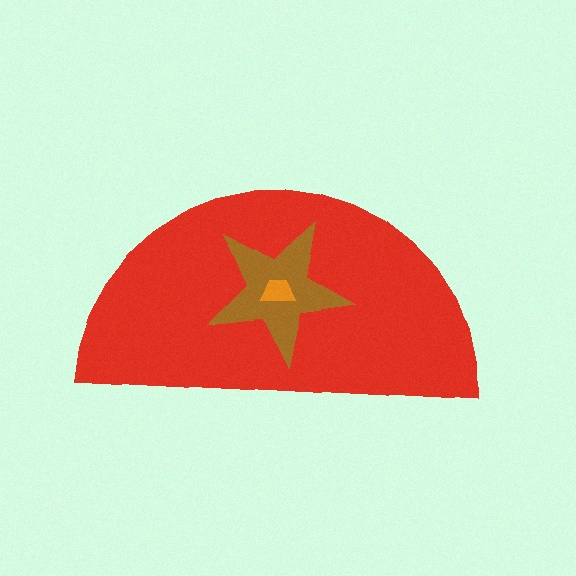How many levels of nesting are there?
3.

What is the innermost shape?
The orange trapezoid.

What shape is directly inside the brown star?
The orange trapezoid.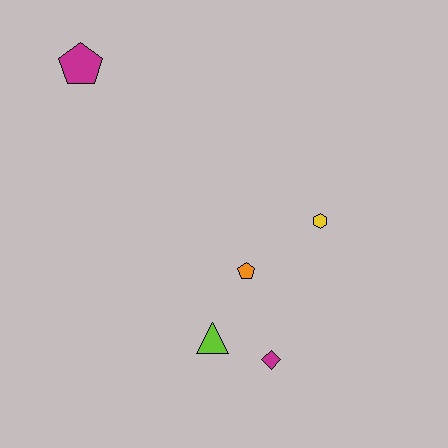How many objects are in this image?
There are 5 objects.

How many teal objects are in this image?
There are no teal objects.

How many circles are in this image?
There are no circles.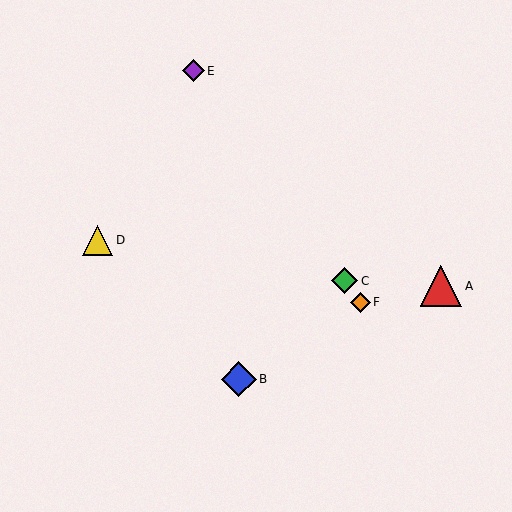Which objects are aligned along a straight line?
Objects C, E, F are aligned along a straight line.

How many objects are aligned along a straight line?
3 objects (C, E, F) are aligned along a straight line.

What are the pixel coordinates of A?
Object A is at (441, 286).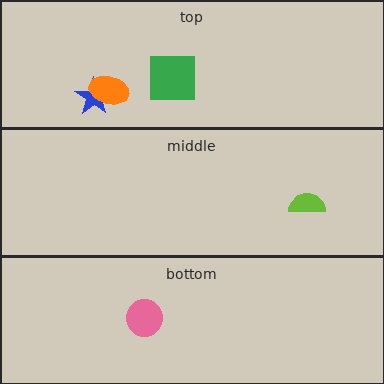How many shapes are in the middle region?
1.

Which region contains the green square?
The top region.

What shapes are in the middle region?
The lime semicircle.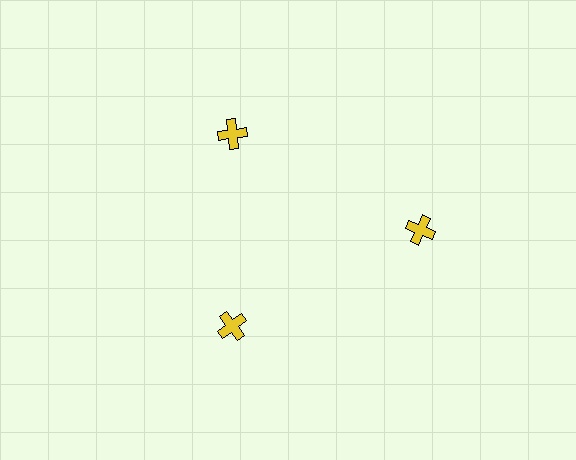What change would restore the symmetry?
The symmetry would be restored by moving it inward, back onto the ring so that all 3 crosses sit at equal angles and equal distance from the center.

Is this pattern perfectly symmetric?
No. The 3 yellow crosses are arranged in a ring, but one element near the 3 o'clock position is pushed outward from the center, breaking the 3-fold rotational symmetry.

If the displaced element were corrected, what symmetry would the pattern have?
It would have 3-fold rotational symmetry — the pattern would map onto itself every 120 degrees.